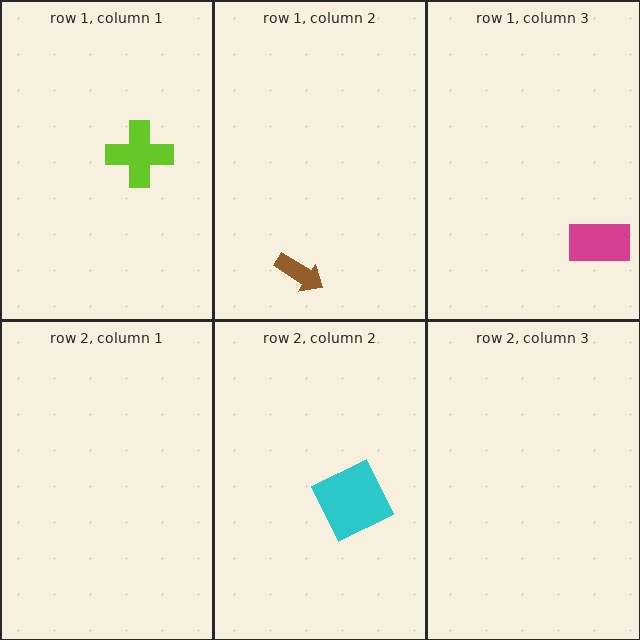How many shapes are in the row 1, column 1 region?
1.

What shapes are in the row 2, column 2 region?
The cyan square.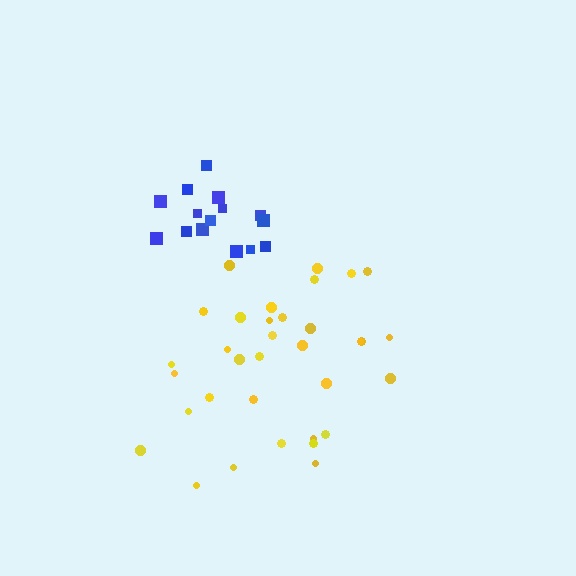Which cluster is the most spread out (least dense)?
Yellow.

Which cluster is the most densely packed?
Blue.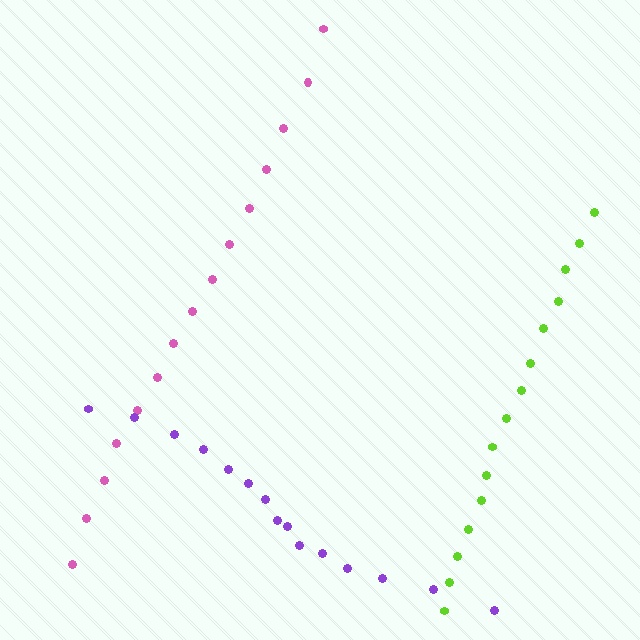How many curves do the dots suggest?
There are 3 distinct paths.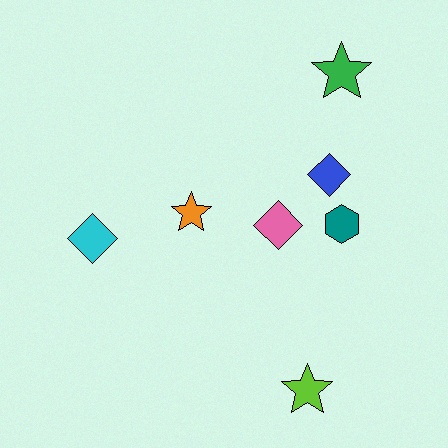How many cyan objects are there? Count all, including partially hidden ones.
There is 1 cyan object.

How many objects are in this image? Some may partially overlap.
There are 7 objects.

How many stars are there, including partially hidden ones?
There are 3 stars.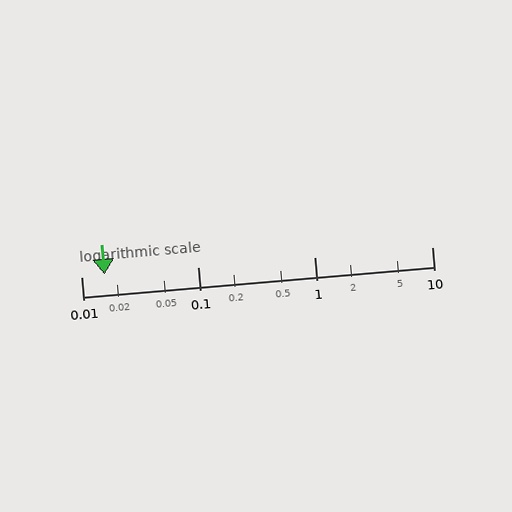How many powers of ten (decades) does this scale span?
The scale spans 3 decades, from 0.01 to 10.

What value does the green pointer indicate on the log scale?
The pointer indicates approximately 0.016.